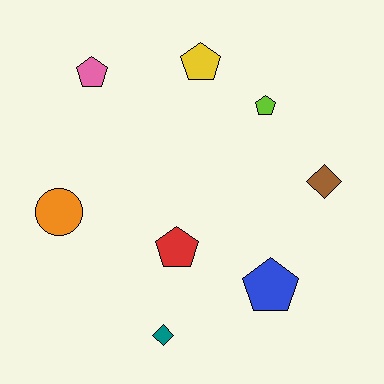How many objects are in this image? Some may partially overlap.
There are 8 objects.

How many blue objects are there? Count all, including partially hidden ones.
There is 1 blue object.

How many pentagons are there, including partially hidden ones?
There are 5 pentagons.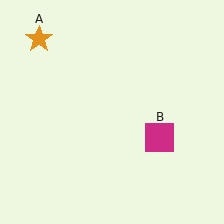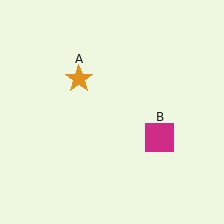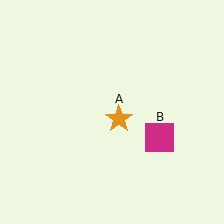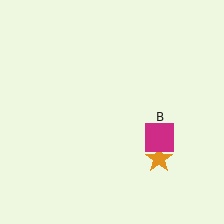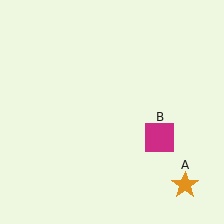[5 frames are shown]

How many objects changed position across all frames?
1 object changed position: orange star (object A).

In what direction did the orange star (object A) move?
The orange star (object A) moved down and to the right.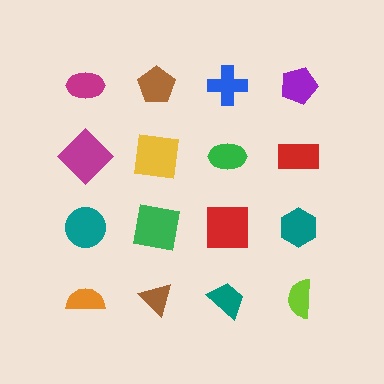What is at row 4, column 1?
An orange semicircle.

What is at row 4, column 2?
A brown triangle.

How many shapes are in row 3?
4 shapes.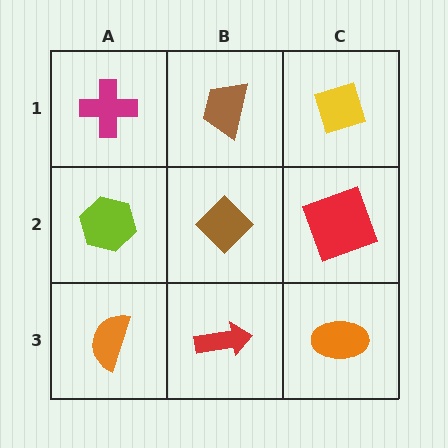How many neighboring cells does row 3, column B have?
3.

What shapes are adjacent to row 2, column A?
A magenta cross (row 1, column A), an orange semicircle (row 3, column A), a brown diamond (row 2, column B).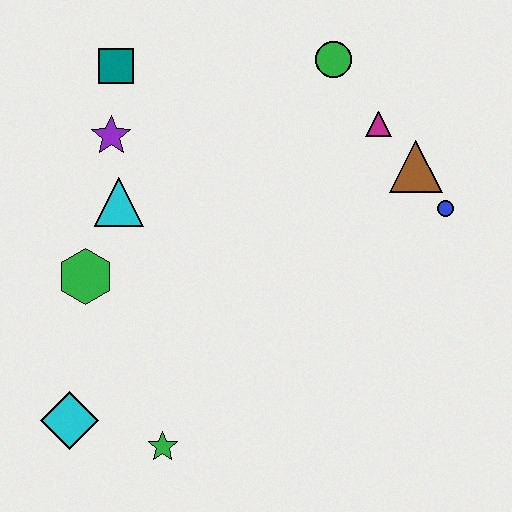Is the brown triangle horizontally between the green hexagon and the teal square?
No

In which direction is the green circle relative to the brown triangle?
The green circle is above the brown triangle.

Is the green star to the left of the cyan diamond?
No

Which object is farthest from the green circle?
The cyan diamond is farthest from the green circle.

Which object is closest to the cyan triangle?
The purple star is closest to the cyan triangle.